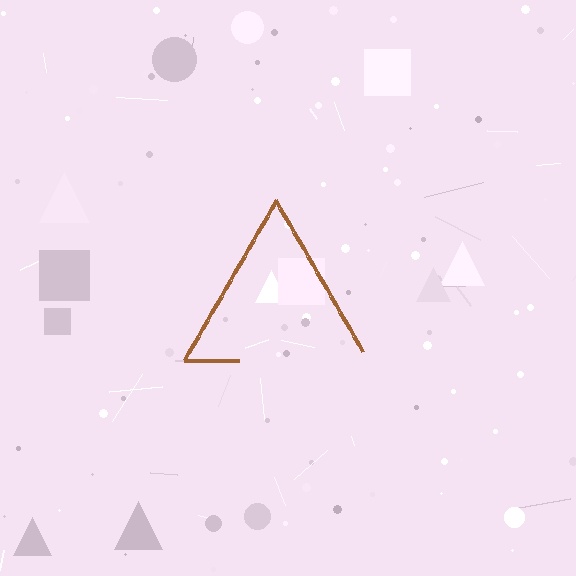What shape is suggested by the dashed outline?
The dashed outline suggests a triangle.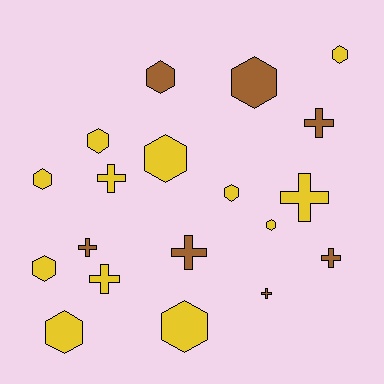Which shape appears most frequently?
Hexagon, with 11 objects.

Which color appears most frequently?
Yellow, with 12 objects.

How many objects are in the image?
There are 19 objects.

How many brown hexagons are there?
There are 2 brown hexagons.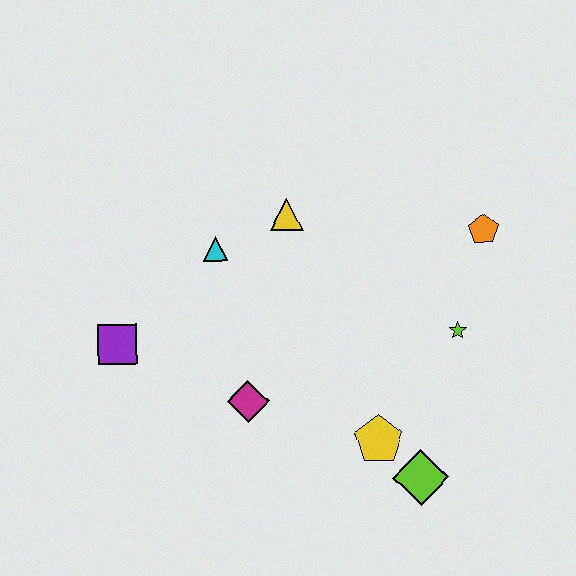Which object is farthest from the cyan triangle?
The lime diamond is farthest from the cyan triangle.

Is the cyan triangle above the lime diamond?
Yes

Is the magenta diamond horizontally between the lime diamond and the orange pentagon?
No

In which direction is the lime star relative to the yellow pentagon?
The lime star is above the yellow pentagon.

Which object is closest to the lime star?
The orange pentagon is closest to the lime star.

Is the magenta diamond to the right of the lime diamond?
No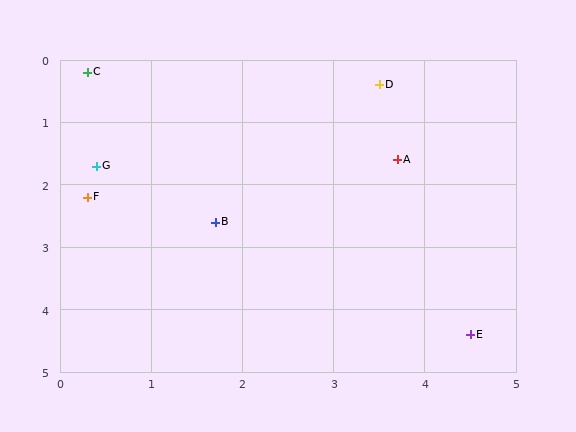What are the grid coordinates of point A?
Point A is at approximately (3.7, 1.6).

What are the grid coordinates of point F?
Point F is at approximately (0.3, 2.2).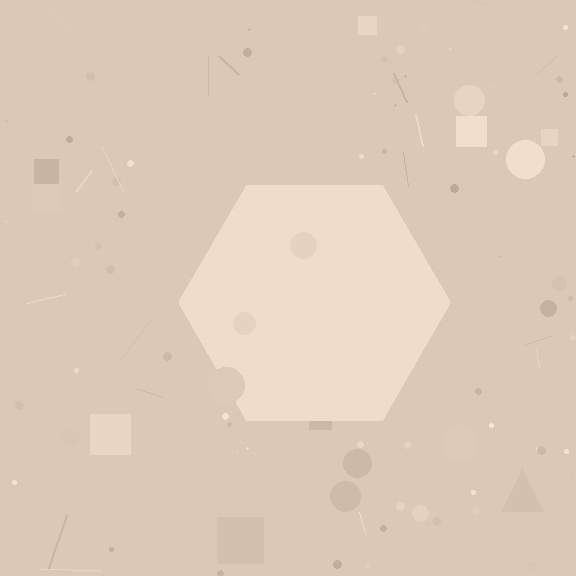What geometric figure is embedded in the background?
A hexagon is embedded in the background.